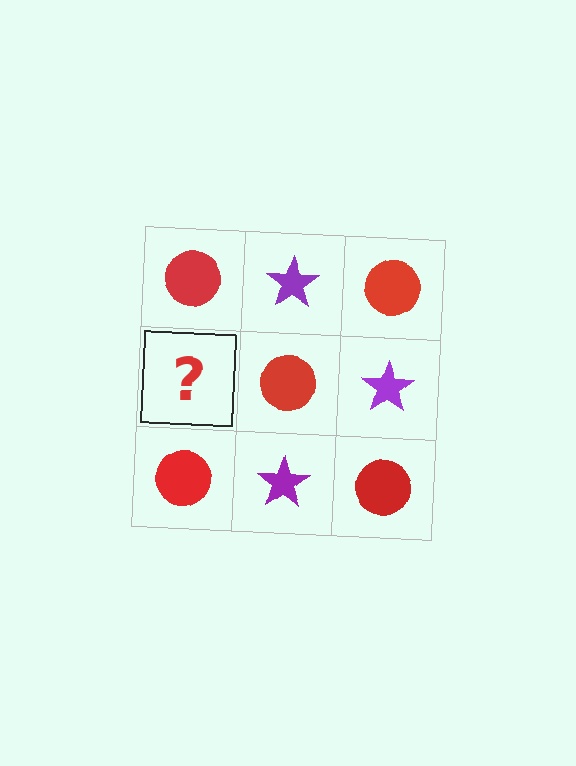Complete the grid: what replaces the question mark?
The question mark should be replaced with a purple star.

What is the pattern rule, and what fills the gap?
The rule is that it alternates red circle and purple star in a checkerboard pattern. The gap should be filled with a purple star.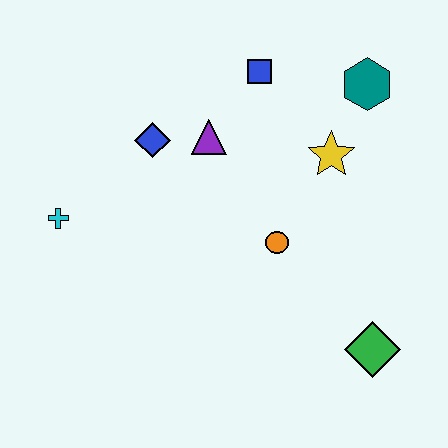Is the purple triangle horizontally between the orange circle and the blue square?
No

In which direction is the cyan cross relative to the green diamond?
The cyan cross is to the left of the green diamond.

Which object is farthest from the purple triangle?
The green diamond is farthest from the purple triangle.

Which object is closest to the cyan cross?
The blue diamond is closest to the cyan cross.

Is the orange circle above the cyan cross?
No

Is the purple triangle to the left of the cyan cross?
No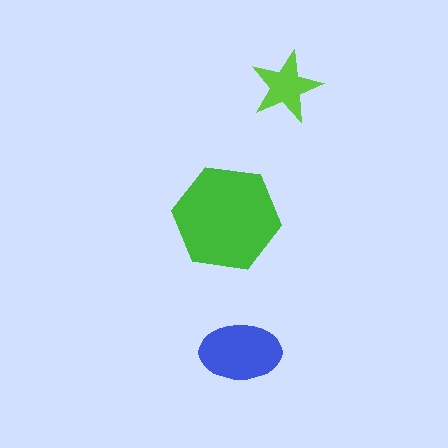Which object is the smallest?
The lime star.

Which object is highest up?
The lime star is topmost.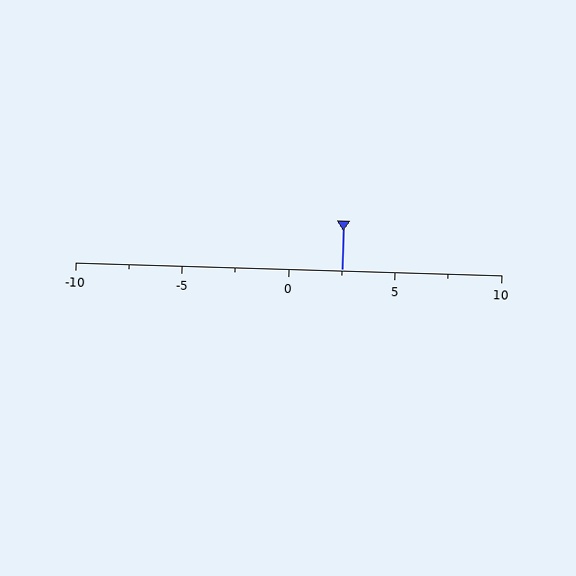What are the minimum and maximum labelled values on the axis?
The axis runs from -10 to 10.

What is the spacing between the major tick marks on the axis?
The major ticks are spaced 5 apart.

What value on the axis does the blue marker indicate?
The marker indicates approximately 2.5.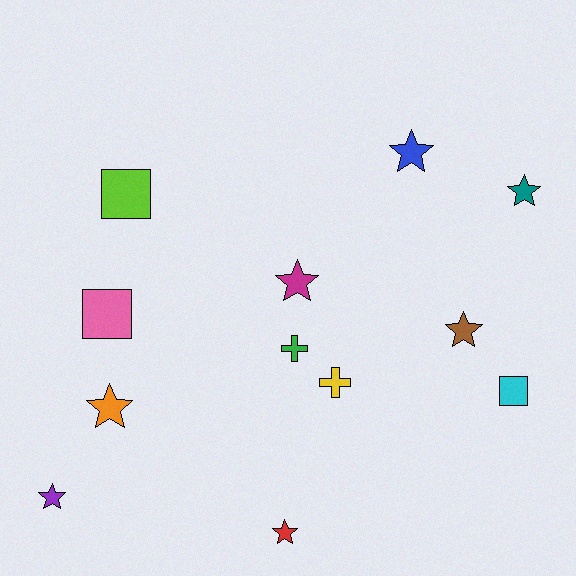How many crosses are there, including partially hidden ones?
There are 2 crosses.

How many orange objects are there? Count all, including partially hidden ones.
There is 1 orange object.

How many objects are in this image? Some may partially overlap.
There are 12 objects.